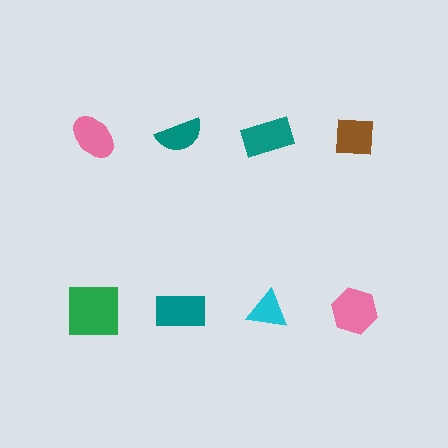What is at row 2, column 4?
A pink hexagon.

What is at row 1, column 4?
A brown square.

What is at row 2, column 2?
A teal rectangle.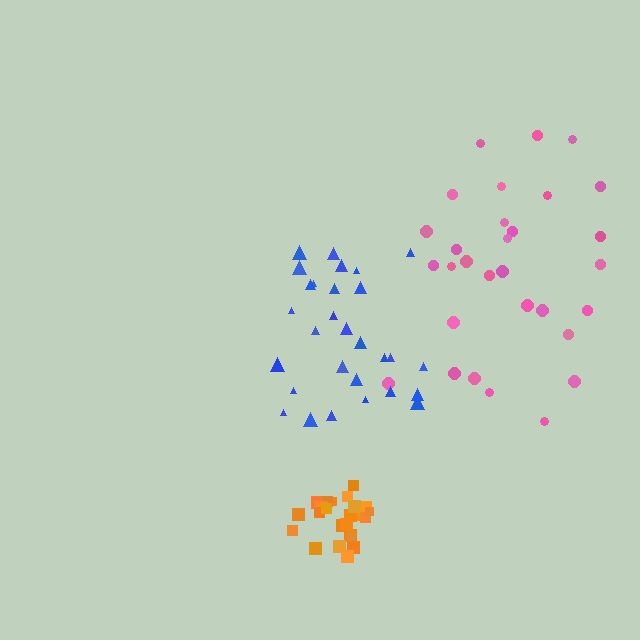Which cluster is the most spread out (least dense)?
Pink.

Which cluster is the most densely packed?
Orange.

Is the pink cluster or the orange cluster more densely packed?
Orange.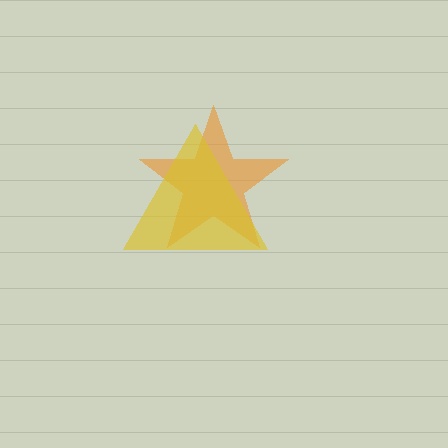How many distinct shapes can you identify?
There are 2 distinct shapes: an orange star, a yellow triangle.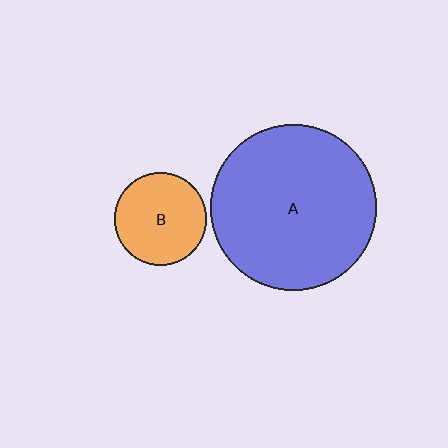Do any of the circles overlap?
No, none of the circles overlap.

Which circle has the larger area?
Circle A (blue).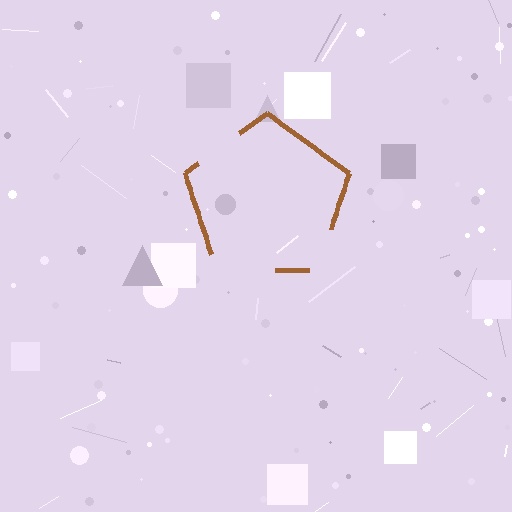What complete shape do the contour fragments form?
The contour fragments form a pentagon.